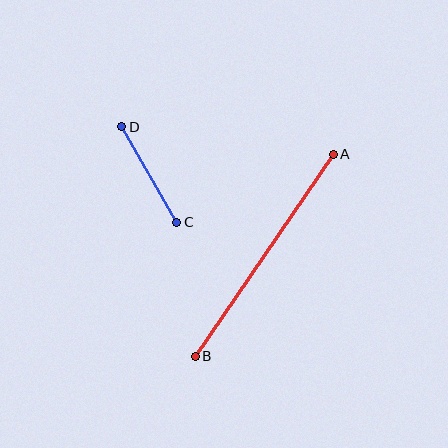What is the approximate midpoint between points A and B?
The midpoint is at approximately (264, 255) pixels.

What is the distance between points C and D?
The distance is approximately 110 pixels.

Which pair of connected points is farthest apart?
Points A and B are farthest apart.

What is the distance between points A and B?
The distance is approximately 245 pixels.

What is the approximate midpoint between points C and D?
The midpoint is at approximately (149, 175) pixels.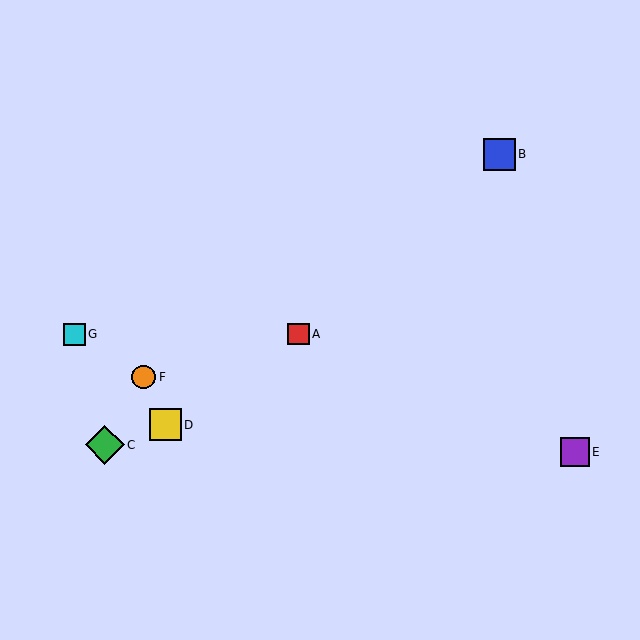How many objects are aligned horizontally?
2 objects (A, G) are aligned horizontally.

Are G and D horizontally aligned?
No, G is at y≈334 and D is at y≈425.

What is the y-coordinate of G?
Object G is at y≈334.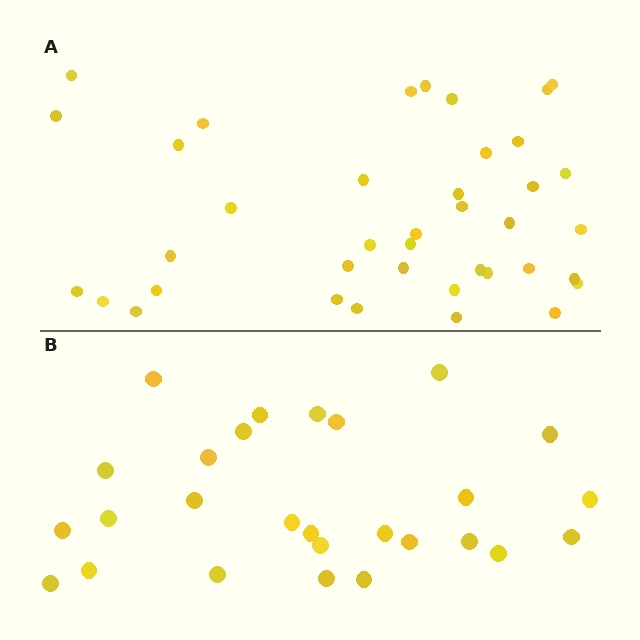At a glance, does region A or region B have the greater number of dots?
Region A (the top region) has more dots.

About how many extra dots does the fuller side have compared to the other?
Region A has roughly 12 or so more dots than region B.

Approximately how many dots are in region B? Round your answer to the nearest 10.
About 30 dots. (The exact count is 27, which rounds to 30.)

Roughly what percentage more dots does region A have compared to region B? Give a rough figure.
About 45% more.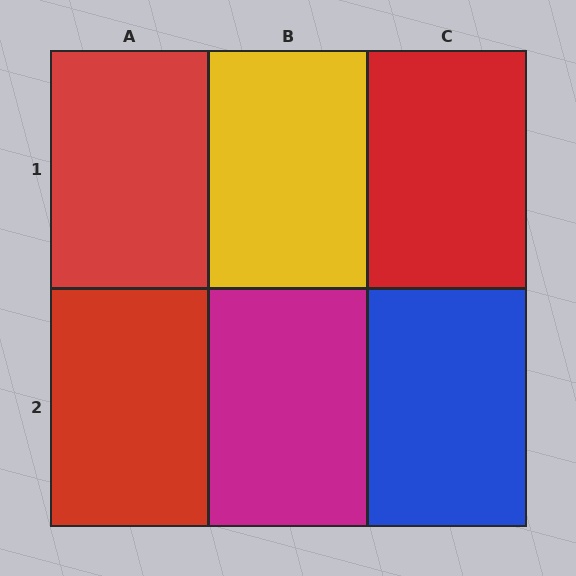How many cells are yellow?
1 cell is yellow.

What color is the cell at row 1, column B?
Yellow.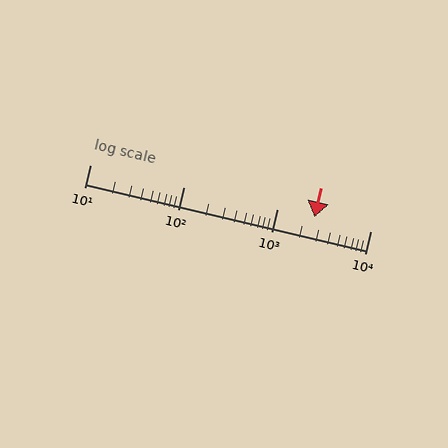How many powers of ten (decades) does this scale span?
The scale spans 3 decades, from 10 to 10000.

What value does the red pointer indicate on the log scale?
The pointer indicates approximately 2500.